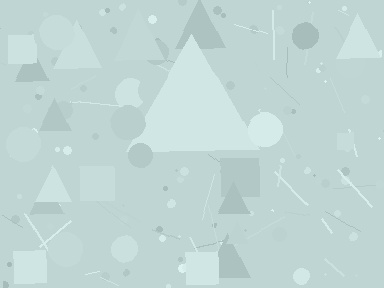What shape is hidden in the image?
A triangle is hidden in the image.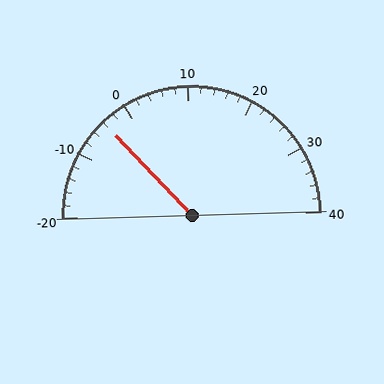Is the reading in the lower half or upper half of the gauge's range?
The reading is in the lower half of the range (-20 to 40).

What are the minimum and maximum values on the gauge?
The gauge ranges from -20 to 40.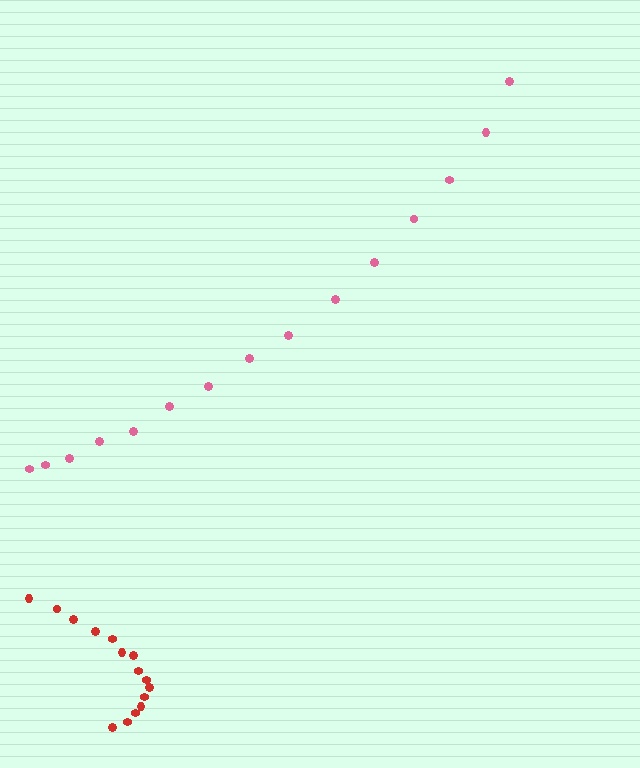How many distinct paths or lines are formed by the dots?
There are 2 distinct paths.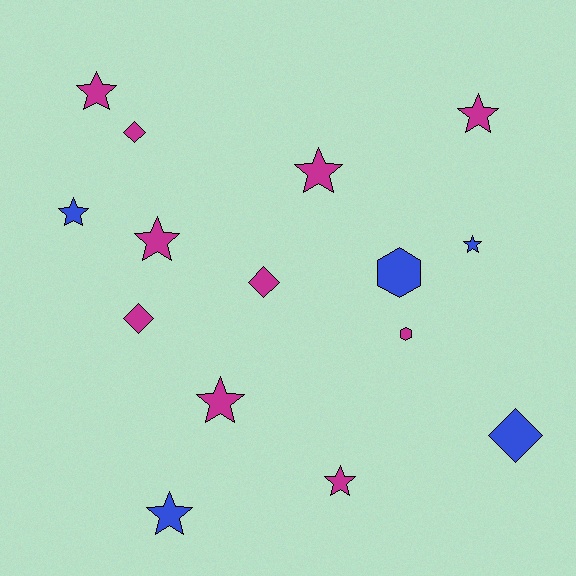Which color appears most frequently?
Magenta, with 10 objects.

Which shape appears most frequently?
Star, with 9 objects.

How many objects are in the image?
There are 15 objects.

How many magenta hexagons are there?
There is 1 magenta hexagon.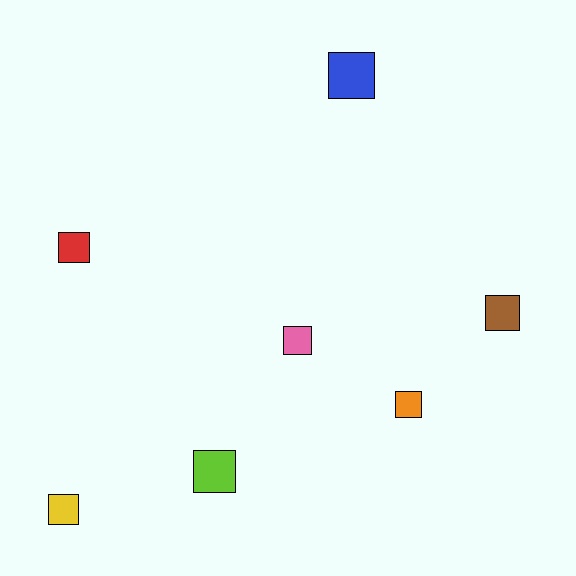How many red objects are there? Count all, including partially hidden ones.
There is 1 red object.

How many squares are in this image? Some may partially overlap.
There are 7 squares.